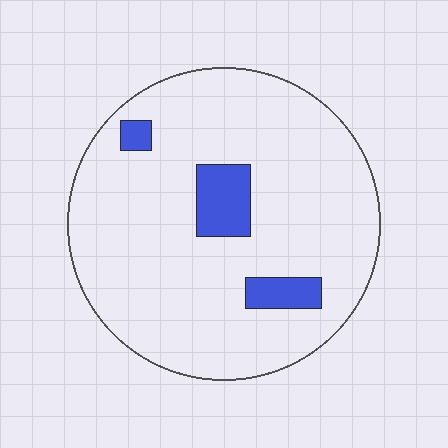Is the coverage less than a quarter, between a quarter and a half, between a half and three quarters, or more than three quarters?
Less than a quarter.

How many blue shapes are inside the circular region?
3.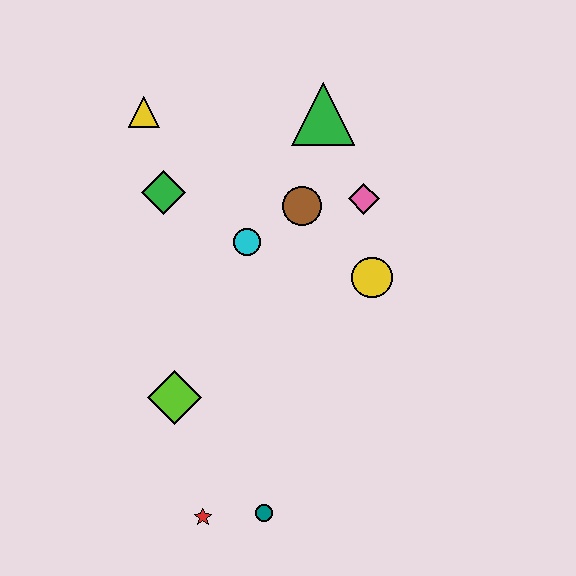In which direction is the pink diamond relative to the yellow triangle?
The pink diamond is to the right of the yellow triangle.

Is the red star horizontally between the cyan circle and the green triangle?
No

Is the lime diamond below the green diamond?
Yes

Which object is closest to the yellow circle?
The pink diamond is closest to the yellow circle.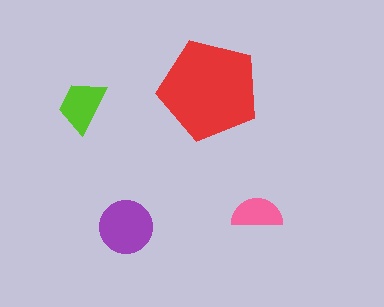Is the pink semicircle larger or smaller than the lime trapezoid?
Smaller.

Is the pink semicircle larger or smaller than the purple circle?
Smaller.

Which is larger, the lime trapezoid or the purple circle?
The purple circle.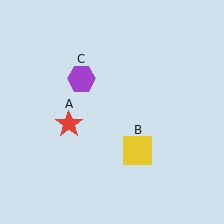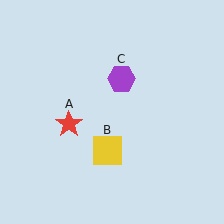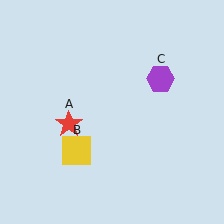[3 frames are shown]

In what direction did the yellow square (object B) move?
The yellow square (object B) moved left.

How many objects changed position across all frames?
2 objects changed position: yellow square (object B), purple hexagon (object C).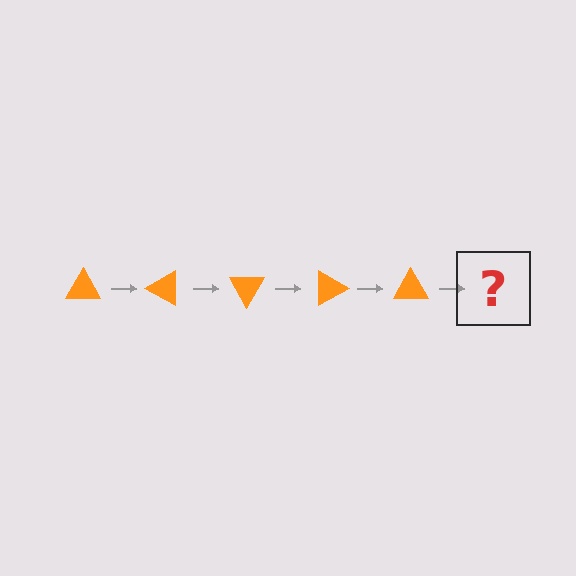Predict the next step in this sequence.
The next step is an orange triangle rotated 150 degrees.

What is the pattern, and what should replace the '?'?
The pattern is that the triangle rotates 30 degrees each step. The '?' should be an orange triangle rotated 150 degrees.